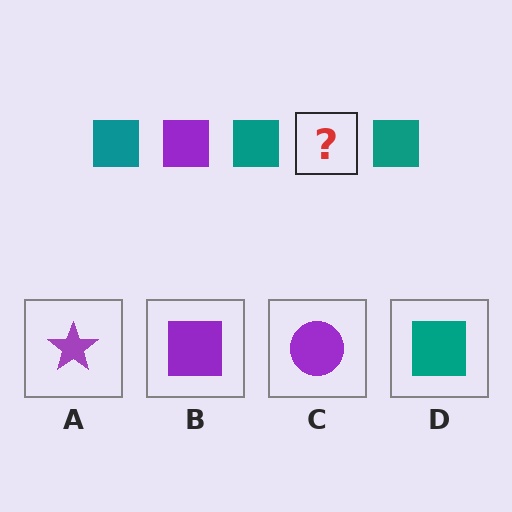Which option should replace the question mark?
Option B.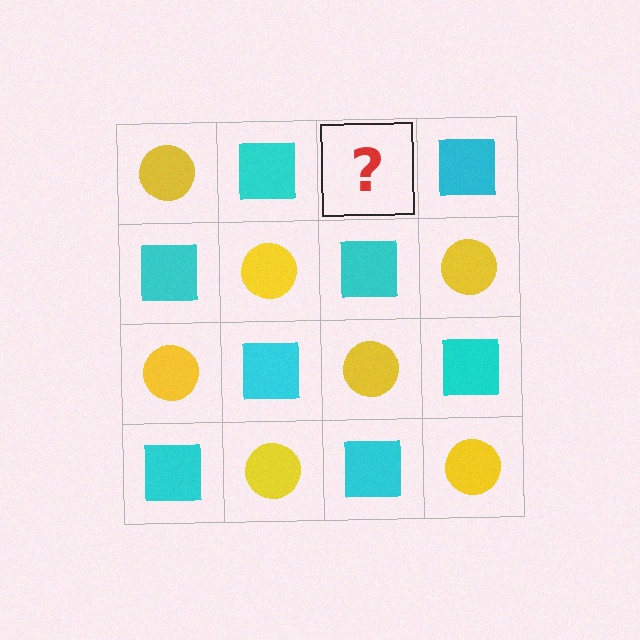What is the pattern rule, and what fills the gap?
The rule is that it alternates yellow circle and cyan square in a checkerboard pattern. The gap should be filled with a yellow circle.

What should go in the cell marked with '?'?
The missing cell should contain a yellow circle.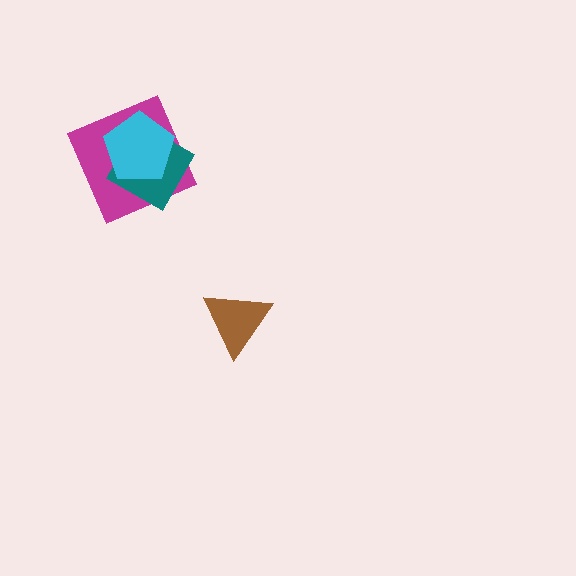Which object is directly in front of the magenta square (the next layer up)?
The teal diamond is directly in front of the magenta square.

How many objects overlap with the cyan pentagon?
2 objects overlap with the cyan pentagon.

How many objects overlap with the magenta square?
2 objects overlap with the magenta square.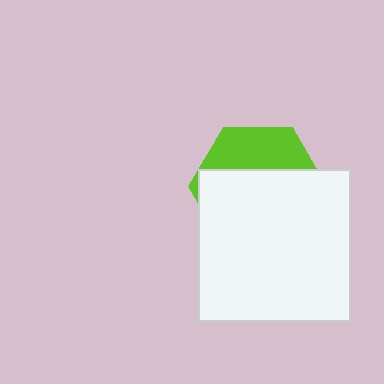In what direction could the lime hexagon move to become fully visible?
The lime hexagon could move up. That would shift it out from behind the white square entirely.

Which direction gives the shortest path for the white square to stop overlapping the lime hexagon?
Moving down gives the shortest separation.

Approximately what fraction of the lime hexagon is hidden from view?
Roughly 67% of the lime hexagon is hidden behind the white square.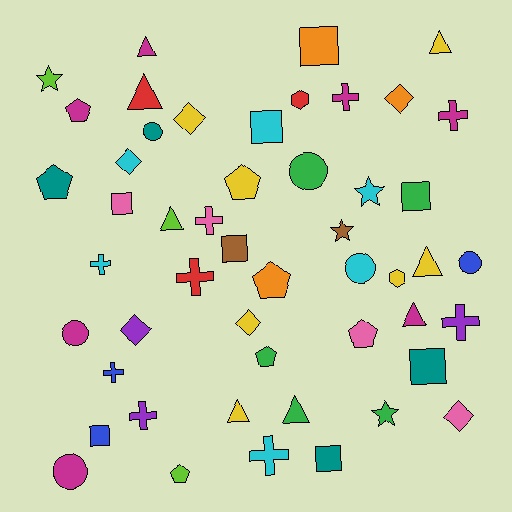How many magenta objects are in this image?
There are 7 magenta objects.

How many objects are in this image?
There are 50 objects.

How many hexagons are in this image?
There are 2 hexagons.